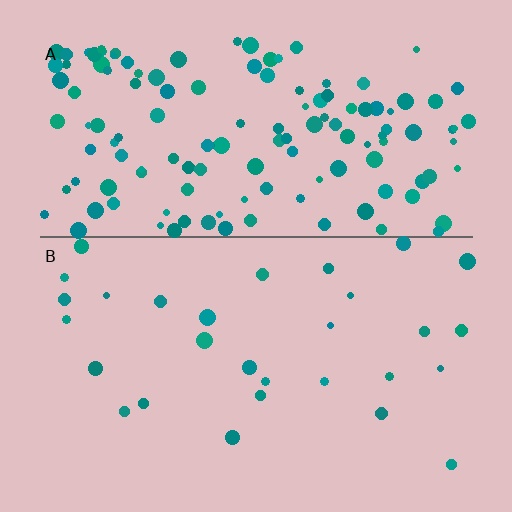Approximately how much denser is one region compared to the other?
Approximately 4.8× — region A over region B.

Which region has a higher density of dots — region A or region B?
A (the top).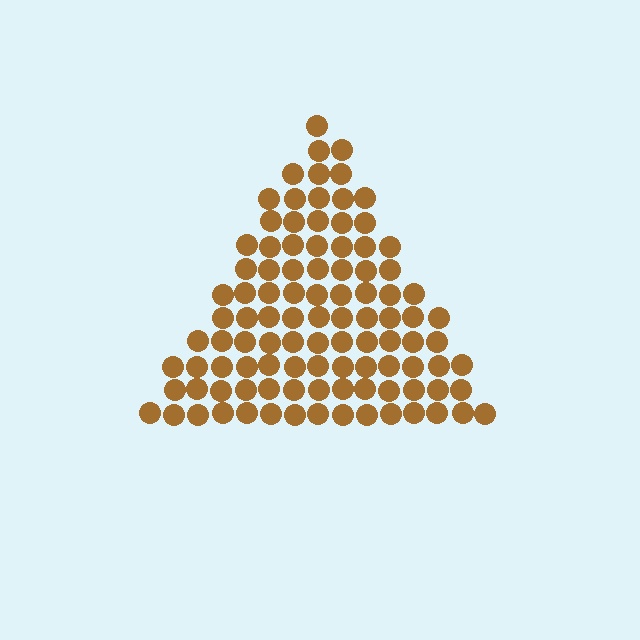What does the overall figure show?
The overall figure shows a triangle.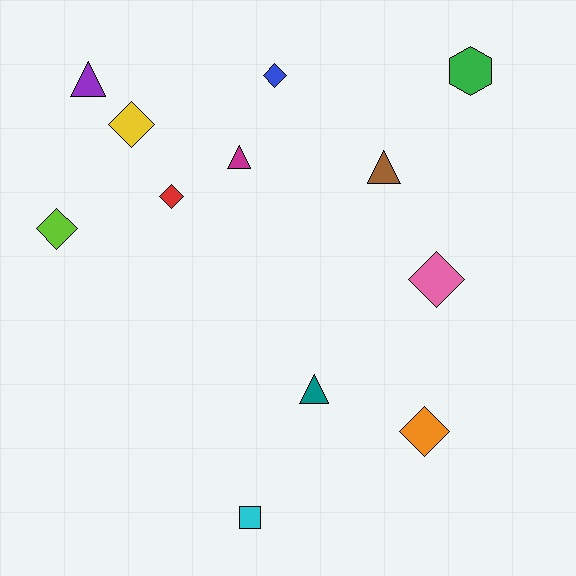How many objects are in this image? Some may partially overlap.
There are 12 objects.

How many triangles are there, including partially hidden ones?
There are 4 triangles.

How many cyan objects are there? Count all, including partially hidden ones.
There is 1 cyan object.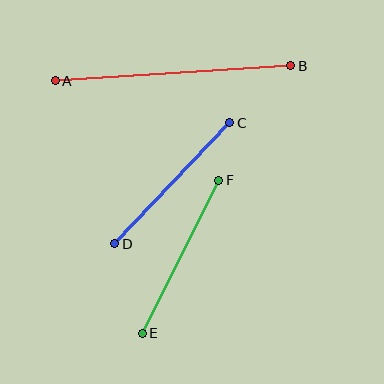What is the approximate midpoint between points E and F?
The midpoint is at approximately (181, 257) pixels.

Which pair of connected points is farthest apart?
Points A and B are farthest apart.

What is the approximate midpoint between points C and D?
The midpoint is at approximately (172, 183) pixels.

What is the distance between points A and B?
The distance is approximately 236 pixels.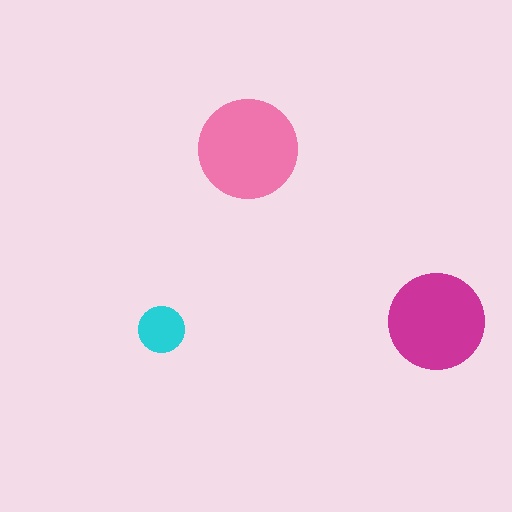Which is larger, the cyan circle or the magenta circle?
The magenta one.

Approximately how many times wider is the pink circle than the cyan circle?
About 2 times wider.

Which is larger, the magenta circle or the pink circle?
The pink one.